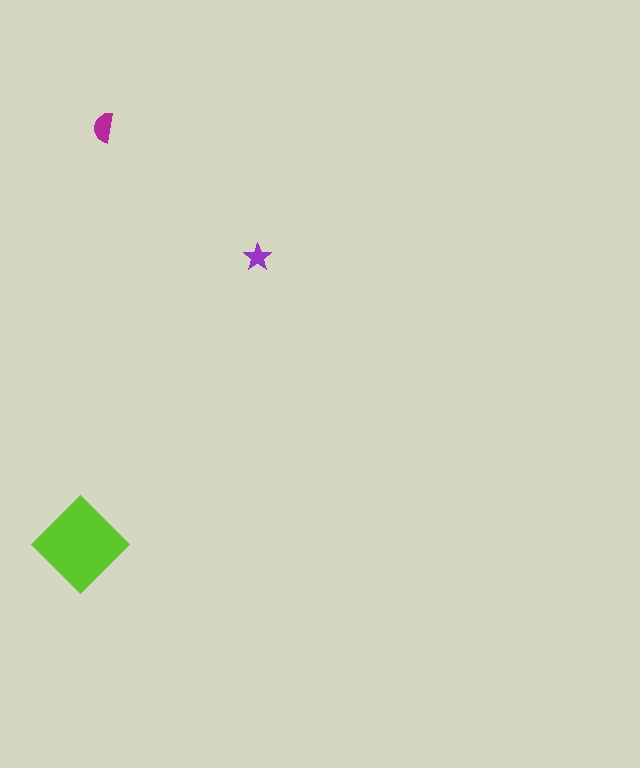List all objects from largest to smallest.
The lime diamond, the magenta semicircle, the purple star.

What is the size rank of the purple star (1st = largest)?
3rd.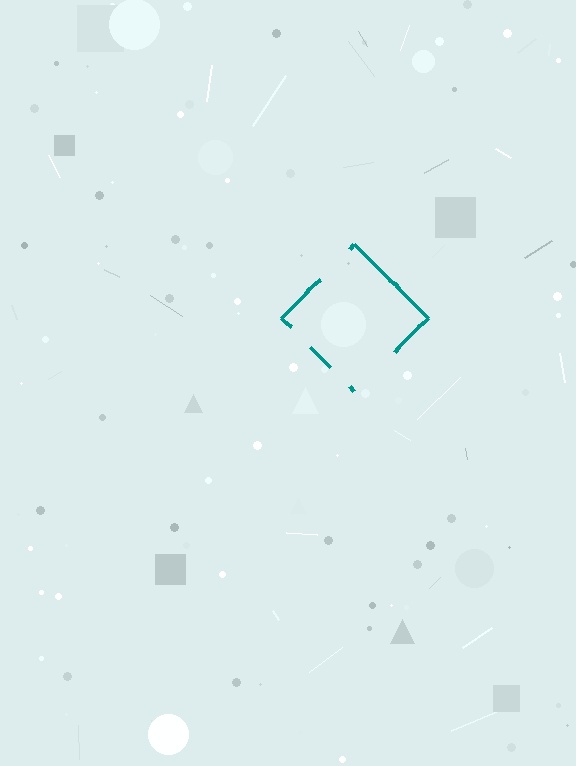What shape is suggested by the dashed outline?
The dashed outline suggests a diamond.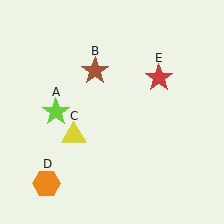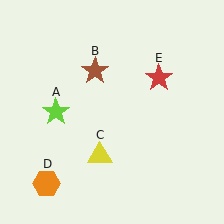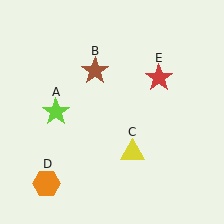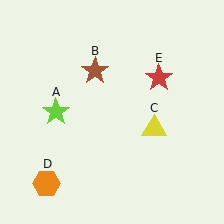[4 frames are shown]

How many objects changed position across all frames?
1 object changed position: yellow triangle (object C).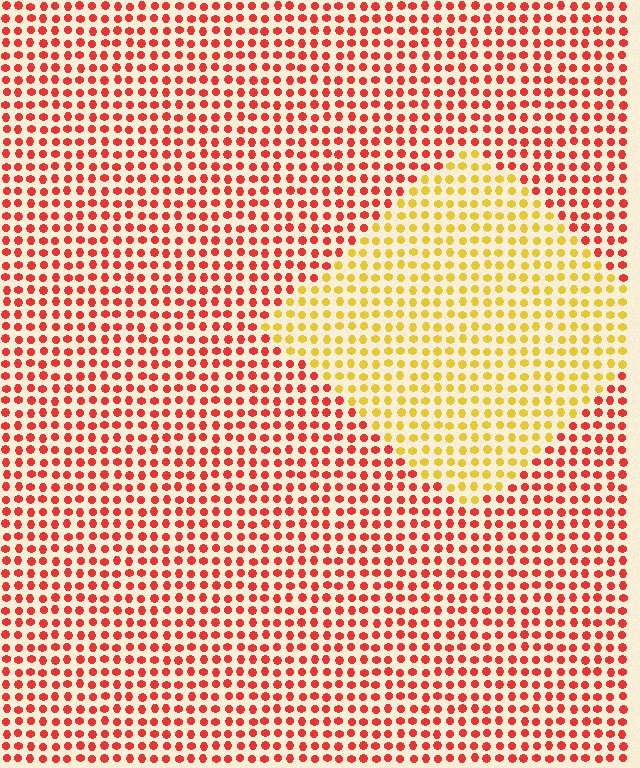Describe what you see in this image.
The image is filled with small red elements in a uniform arrangement. A diamond-shaped region is visible where the elements are tinted to a slightly different hue, forming a subtle color boundary.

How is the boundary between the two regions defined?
The boundary is defined purely by a slight shift in hue (about 51 degrees). Spacing, size, and orientation are identical on both sides.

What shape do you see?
I see a diamond.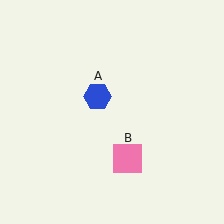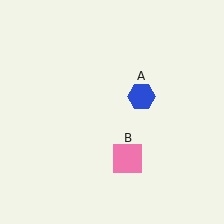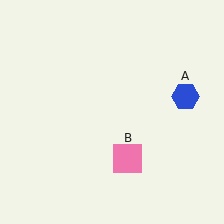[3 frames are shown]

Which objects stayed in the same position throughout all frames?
Pink square (object B) remained stationary.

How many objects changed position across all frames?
1 object changed position: blue hexagon (object A).